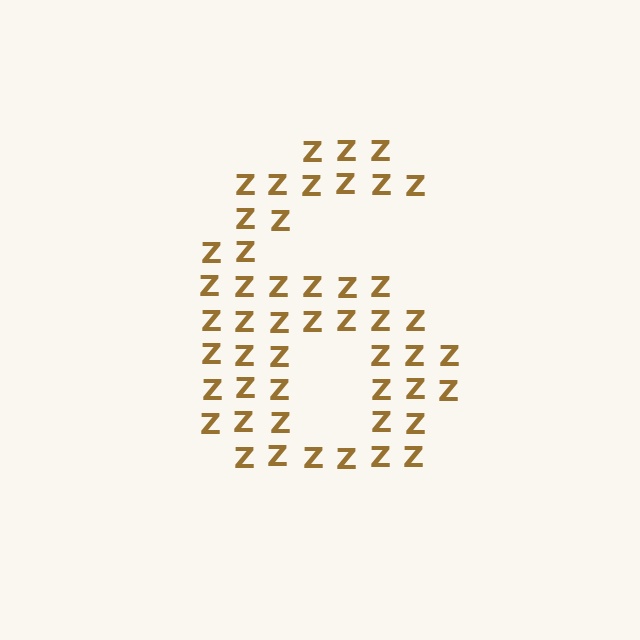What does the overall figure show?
The overall figure shows the digit 6.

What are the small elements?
The small elements are letter Z's.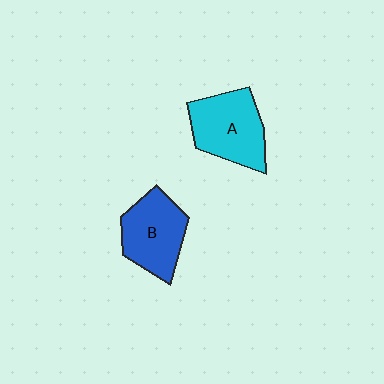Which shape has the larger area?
Shape A (cyan).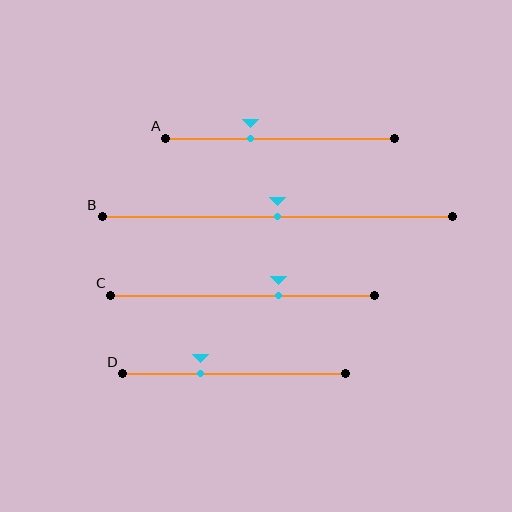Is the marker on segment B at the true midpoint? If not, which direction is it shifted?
Yes, the marker on segment B is at the true midpoint.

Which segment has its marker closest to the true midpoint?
Segment B has its marker closest to the true midpoint.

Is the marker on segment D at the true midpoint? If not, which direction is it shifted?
No, the marker on segment D is shifted to the left by about 15% of the segment length.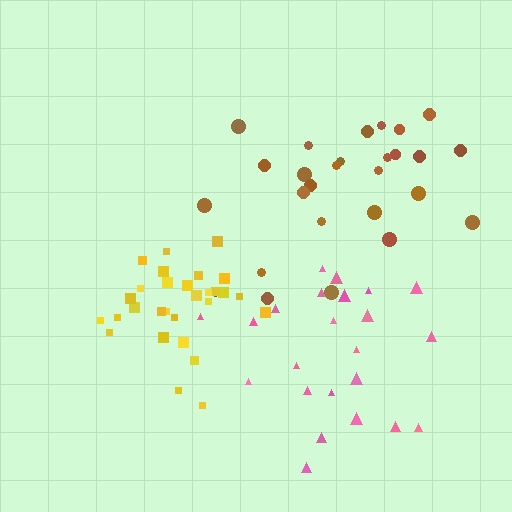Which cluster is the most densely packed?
Yellow.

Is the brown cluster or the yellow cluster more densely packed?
Yellow.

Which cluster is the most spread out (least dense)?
Pink.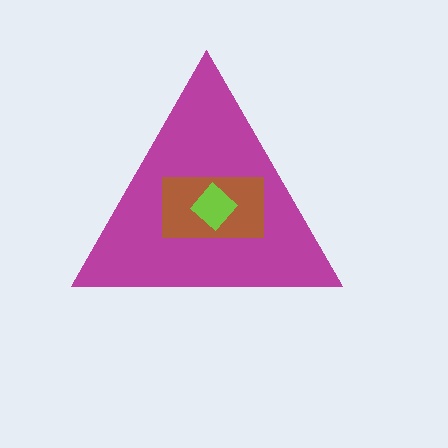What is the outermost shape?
The magenta triangle.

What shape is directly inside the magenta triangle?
The brown rectangle.